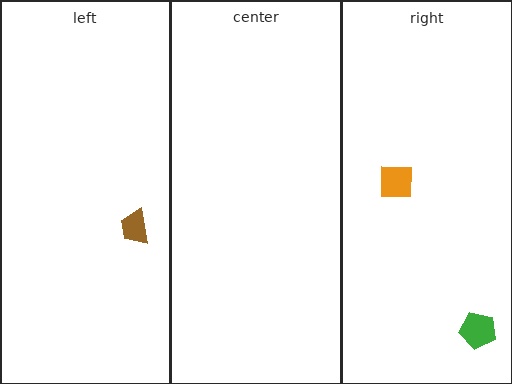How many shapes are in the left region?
1.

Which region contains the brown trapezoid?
The left region.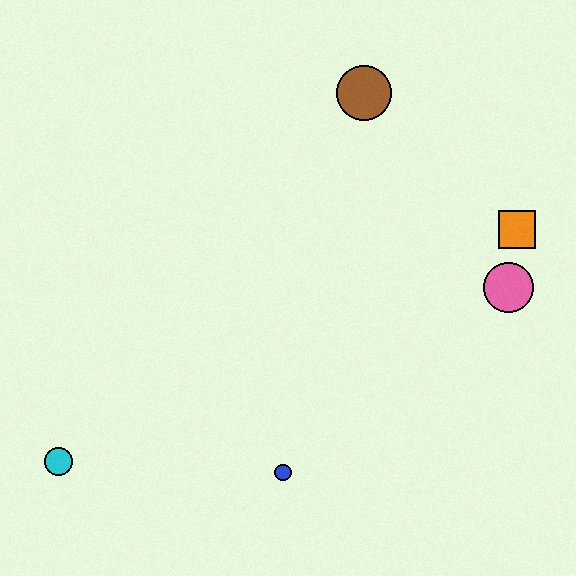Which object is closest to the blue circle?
The cyan circle is closest to the blue circle.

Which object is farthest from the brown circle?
The cyan circle is farthest from the brown circle.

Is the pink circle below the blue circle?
No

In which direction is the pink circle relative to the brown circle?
The pink circle is below the brown circle.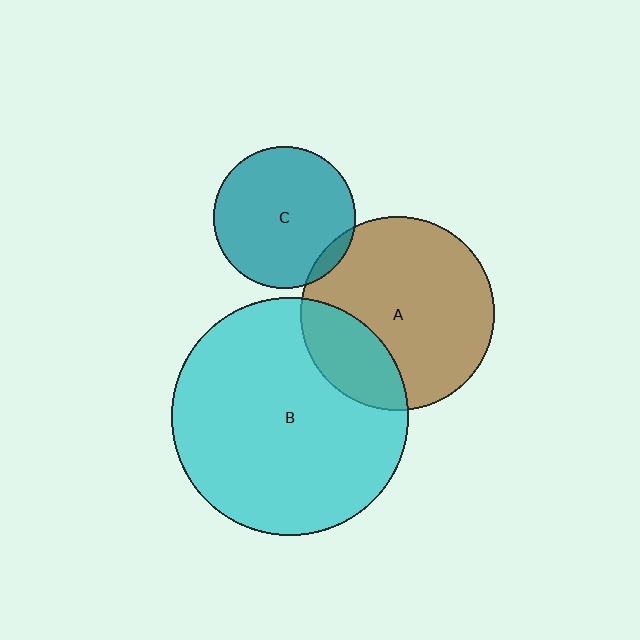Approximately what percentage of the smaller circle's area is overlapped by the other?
Approximately 5%.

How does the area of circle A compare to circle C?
Approximately 1.9 times.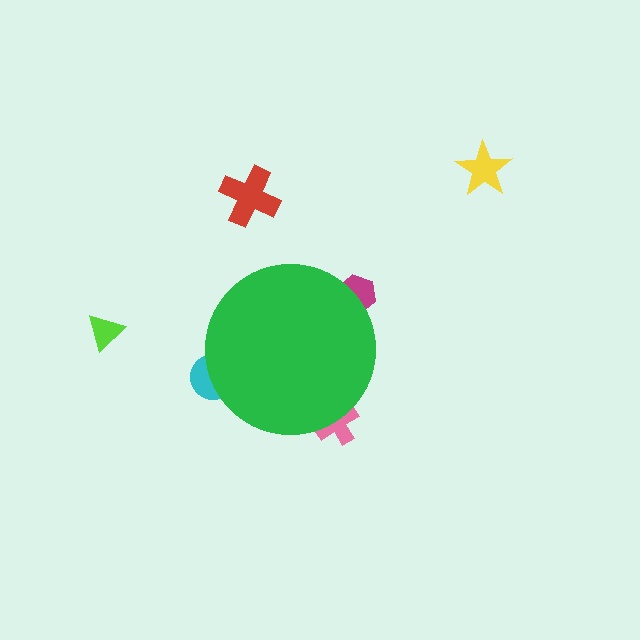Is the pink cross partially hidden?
Yes, the pink cross is partially hidden behind the green circle.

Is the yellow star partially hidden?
No, the yellow star is fully visible.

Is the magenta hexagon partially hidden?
Yes, the magenta hexagon is partially hidden behind the green circle.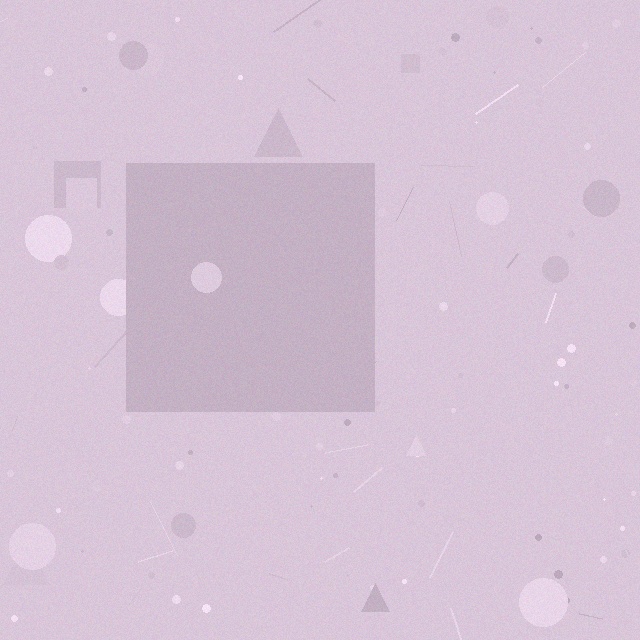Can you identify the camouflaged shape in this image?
The camouflaged shape is a square.